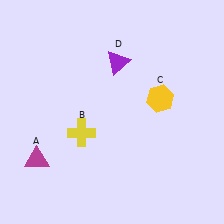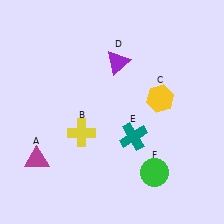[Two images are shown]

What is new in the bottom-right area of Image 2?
A green circle (F) was added in the bottom-right area of Image 2.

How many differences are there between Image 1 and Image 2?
There are 2 differences between the two images.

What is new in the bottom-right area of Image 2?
A teal cross (E) was added in the bottom-right area of Image 2.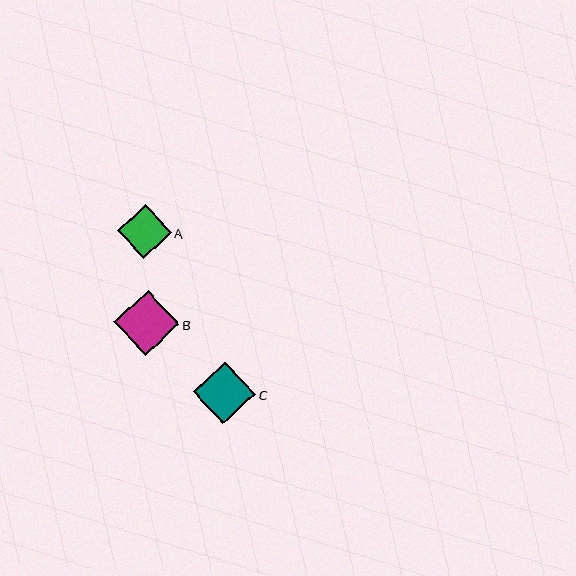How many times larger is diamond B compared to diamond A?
Diamond B is approximately 1.2 times the size of diamond A.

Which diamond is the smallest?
Diamond A is the smallest with a size of approximately 54 pixels.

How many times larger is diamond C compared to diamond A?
Diamond C is approximately 1.2 times the size of diamond A.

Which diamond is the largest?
Diamond B is the largest with a size of approximately 65 pixels.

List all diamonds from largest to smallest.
From largest to smallest: B, C, A.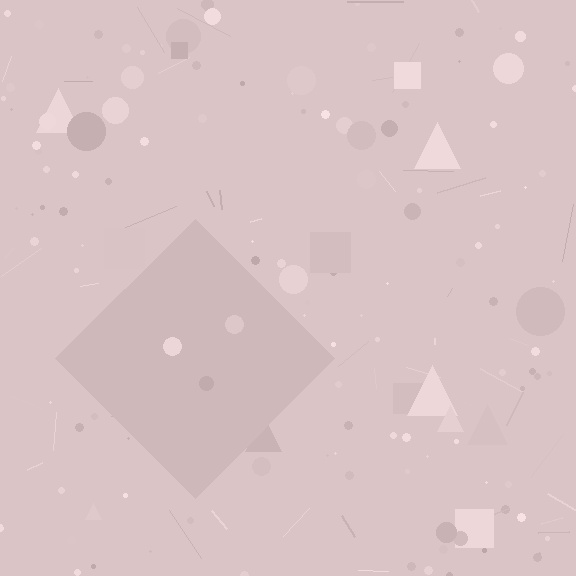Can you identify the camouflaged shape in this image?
The camouflaged shape is a diamond.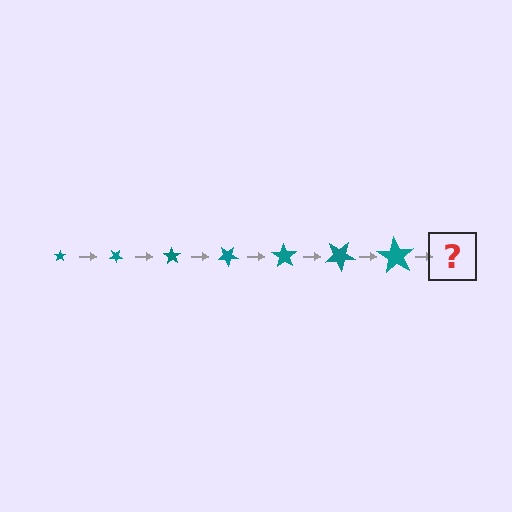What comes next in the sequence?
The next element should be a star, larger than the previous one and rotated 245 degrees from the start.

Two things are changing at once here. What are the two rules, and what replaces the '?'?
The two rules are that the star grows larger each step and it rotates 35 degrees each step. The '?' should be a star, larger than the previous one and rotated 245 degrees from the start.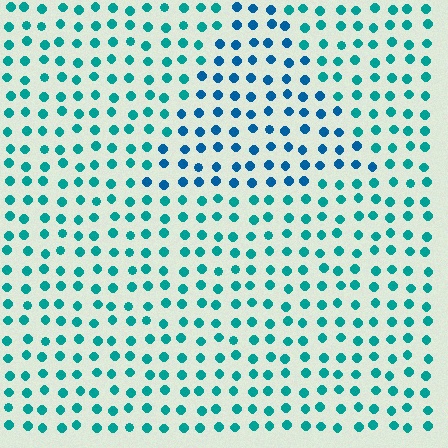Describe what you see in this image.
The image is filled with small teal elements in a uniform arrangement. A triangle-shaped region is visible where the elements are tinted to a slightly different hue, forming a subtle color boundary.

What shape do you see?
I see a triangle.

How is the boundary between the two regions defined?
The boundary is defined purely by a slight shift in hue (about 28 degrees). Spacing, size, and orientation are identical on both sides.